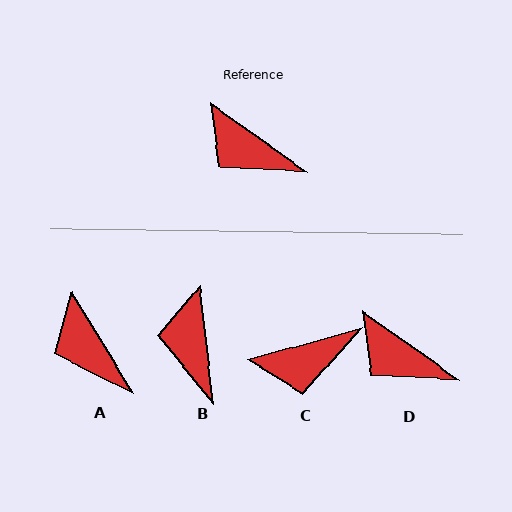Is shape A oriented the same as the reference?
No, it is off by about 23 degrees.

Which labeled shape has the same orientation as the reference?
D.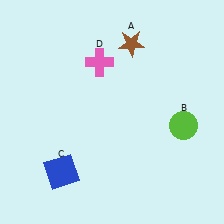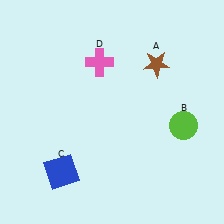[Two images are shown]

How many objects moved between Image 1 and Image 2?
1 object moved between the two images.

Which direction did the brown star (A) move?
The brown star (A) moved right.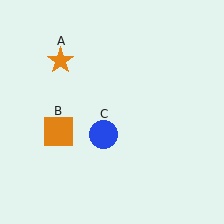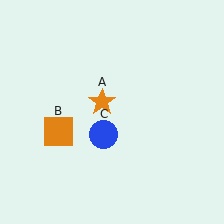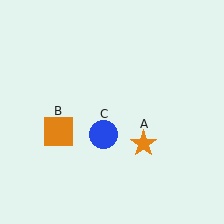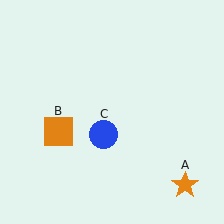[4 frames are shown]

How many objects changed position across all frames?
1 object changed position: orange star (object A).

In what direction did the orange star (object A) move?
The orange star (object A) moved down and to the right.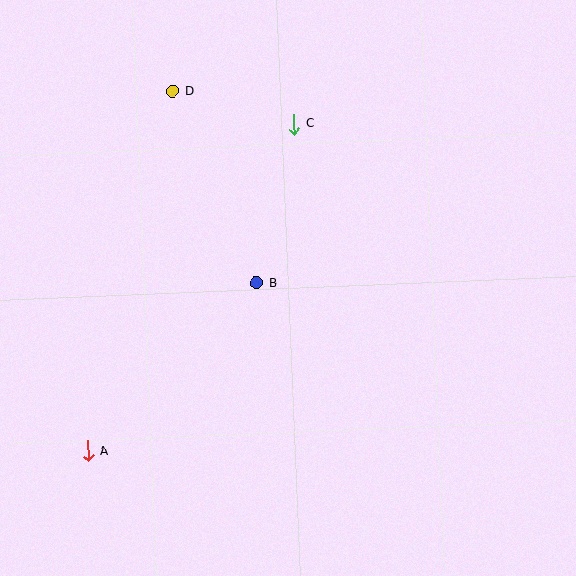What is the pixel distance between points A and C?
The distance between A and C is 386 pixels.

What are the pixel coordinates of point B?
Point B is at (257, 283).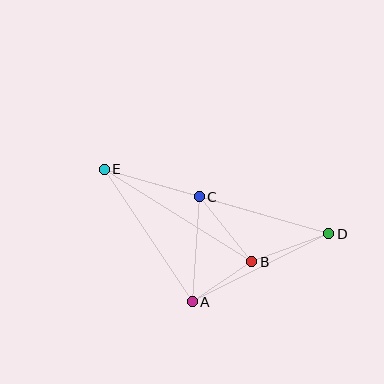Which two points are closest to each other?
Points A and B are closest to each other.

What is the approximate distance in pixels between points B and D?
The distance between B and D is approximately 82 pixels.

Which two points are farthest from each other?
Points D and E are farthest from each other.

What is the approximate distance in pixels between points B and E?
The distance between B and E is approximately 174 pixels.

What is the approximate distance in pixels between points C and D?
The distance between C and D is approximately 134 pixels.